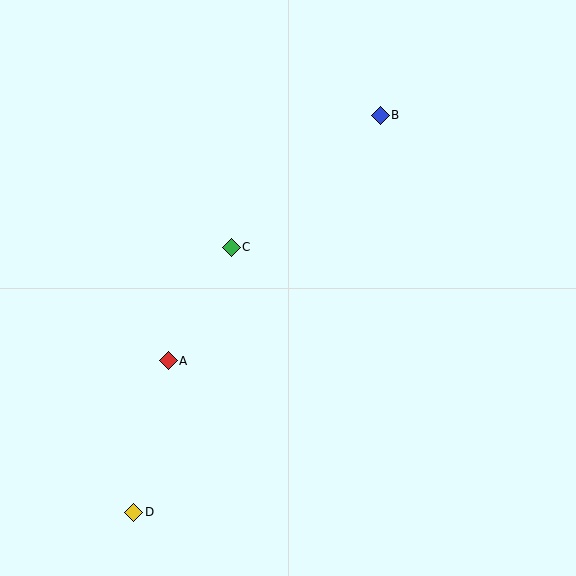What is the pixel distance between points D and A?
The distance between D and A is 156 pixels.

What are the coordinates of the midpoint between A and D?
The midpoint between A and D is at (151, 436).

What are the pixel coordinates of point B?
Point B is at (380, 115).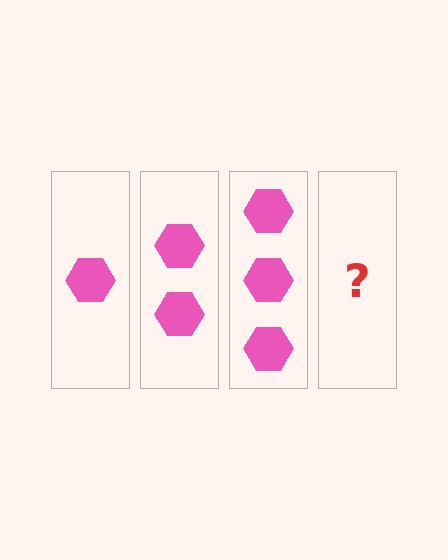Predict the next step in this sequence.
The next step is 4 hexagons.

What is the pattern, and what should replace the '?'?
The pattern is that each step adds one more hexagon. The '?' should be 4 hexagons.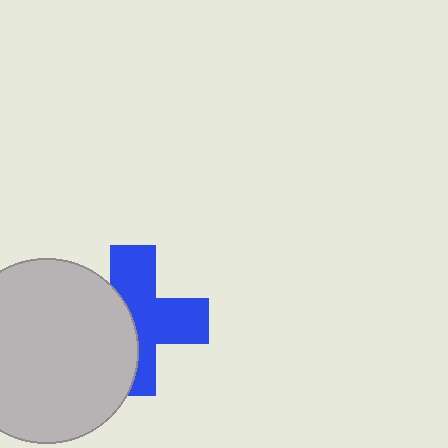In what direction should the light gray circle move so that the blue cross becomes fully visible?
The light gray circle should move left. That is the shortest direction to clear the overlap and leave the blue cross fully visible.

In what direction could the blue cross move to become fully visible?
The blue cross could move right. That would shift it out from behind the light gray circle entirely.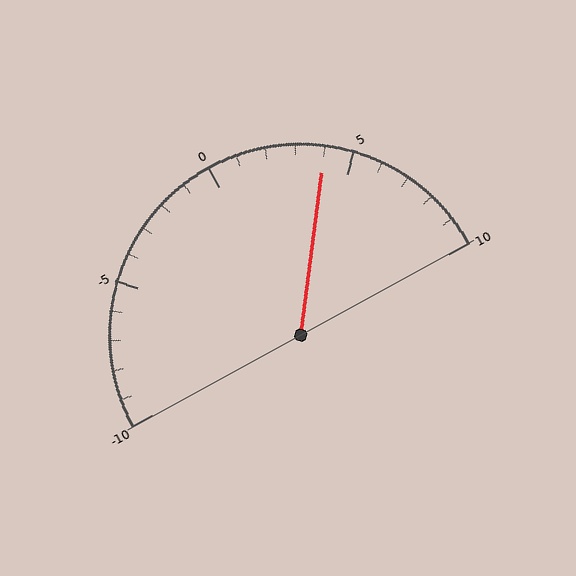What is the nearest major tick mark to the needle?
The nearest major tick mark is 5.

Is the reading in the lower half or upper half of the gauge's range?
The reading is in the upper half of the range (-10 to 10).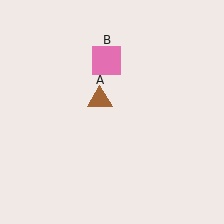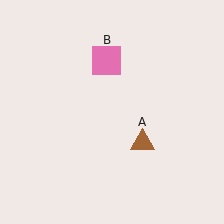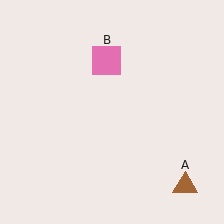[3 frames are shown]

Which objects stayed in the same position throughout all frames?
Pink square (object B) remained stationary.